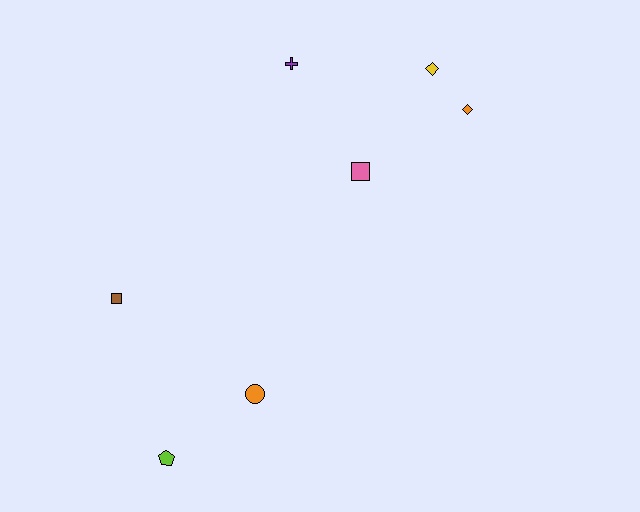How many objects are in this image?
There are 7 objects.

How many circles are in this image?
There is 1 circle.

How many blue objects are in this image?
There are no blue objects.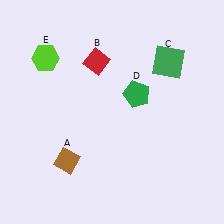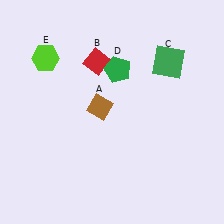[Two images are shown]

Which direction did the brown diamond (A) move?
The brown diamond (A) moved up.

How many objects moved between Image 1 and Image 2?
2 objects moved between the two images.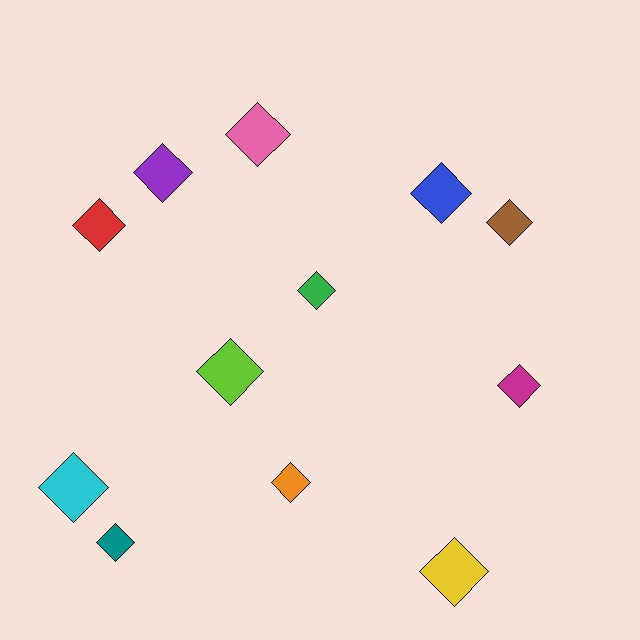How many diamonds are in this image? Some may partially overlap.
There are 12 diamonds.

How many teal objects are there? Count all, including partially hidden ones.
There is 1 teal object.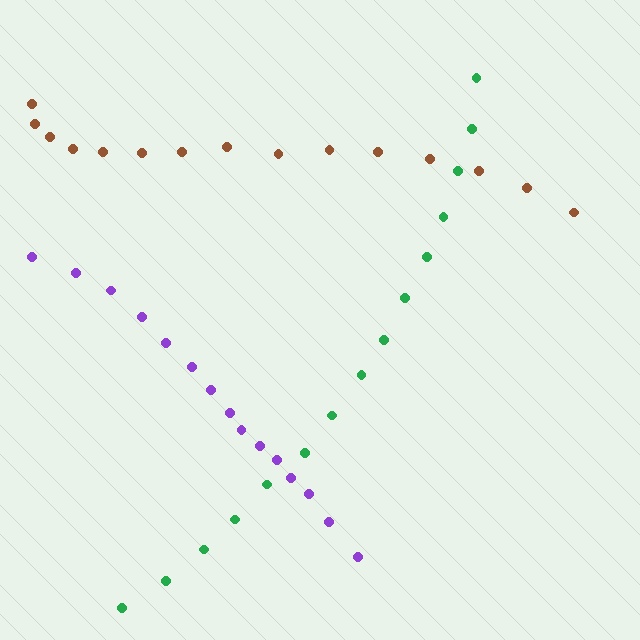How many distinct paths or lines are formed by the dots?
There are 3 distinct paths.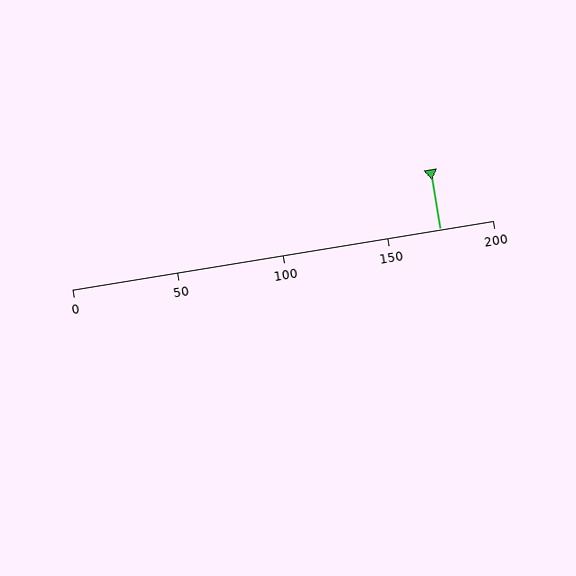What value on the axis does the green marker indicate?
The marker indicates approximately 175.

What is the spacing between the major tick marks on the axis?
The major ticks are spaced 50 apart.